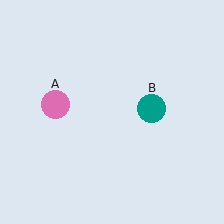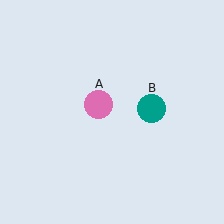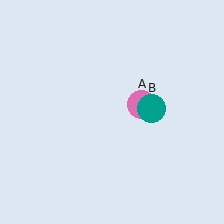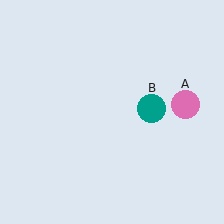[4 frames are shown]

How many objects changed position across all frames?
1 object changed position: pink circle (object A).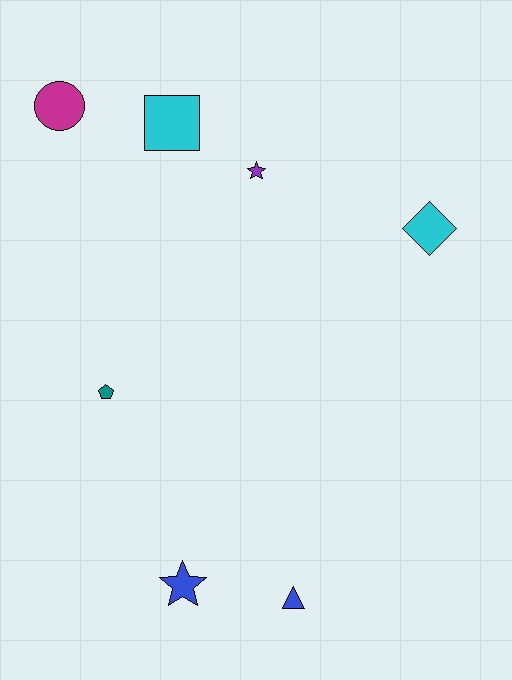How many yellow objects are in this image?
There are no yellow objects.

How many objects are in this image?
There are 7 objects.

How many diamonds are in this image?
There is 1 diamond.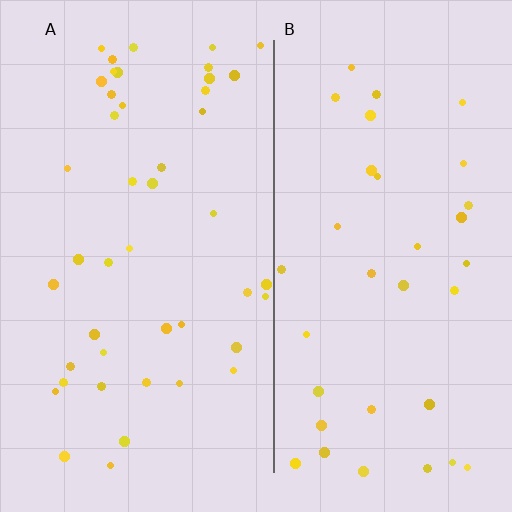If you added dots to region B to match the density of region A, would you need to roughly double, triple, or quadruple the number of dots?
Approximately double.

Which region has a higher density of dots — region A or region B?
A (the left).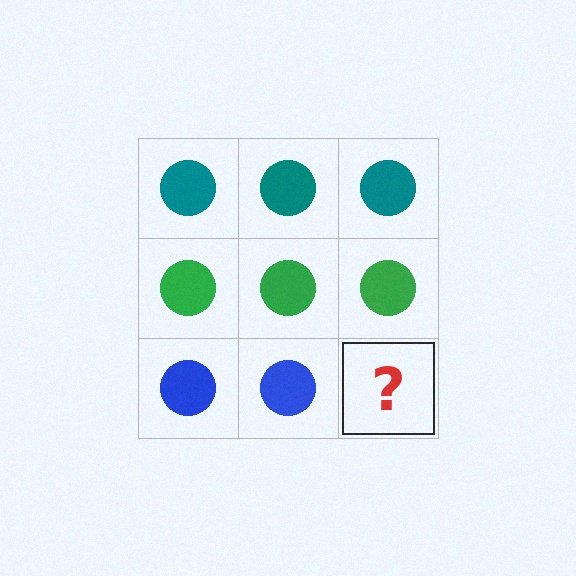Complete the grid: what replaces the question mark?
The question mark should be replaced with a blue circle.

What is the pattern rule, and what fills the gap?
The rule is that each row has a consistent color. The gap should be filled with a blue circle.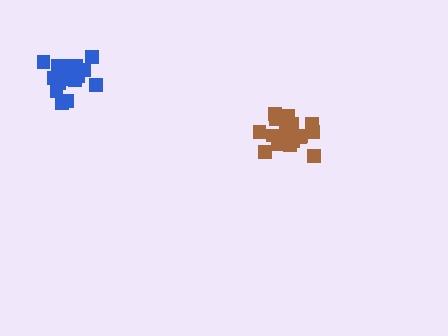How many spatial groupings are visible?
There are 2 spatial groupings.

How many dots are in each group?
Group 1: 19 dots, Group 2: 19 dots (38 total).